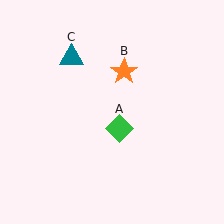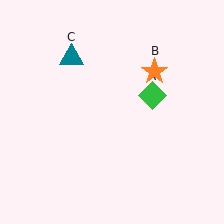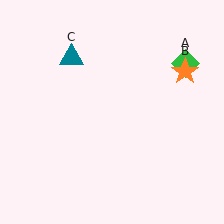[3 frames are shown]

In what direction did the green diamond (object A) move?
The green diamond (object A) moved up and to the right.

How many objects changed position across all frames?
2 objects changed position: green diamond (object A), orange star (object B).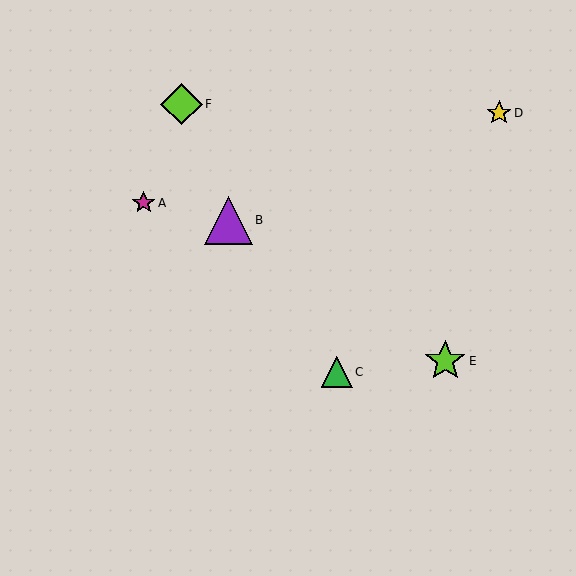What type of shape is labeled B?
Shape B is a purple triangle.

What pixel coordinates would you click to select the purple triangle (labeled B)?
Click at (228, 220) to select the purple triangle B.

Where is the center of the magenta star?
The center of the magenta star is at (144, 203).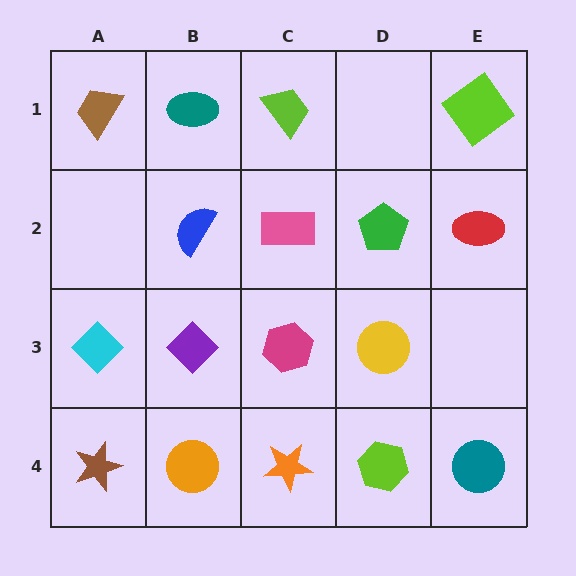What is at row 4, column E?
A teal circle.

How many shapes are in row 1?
4 shapes.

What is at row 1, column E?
A lime diamond.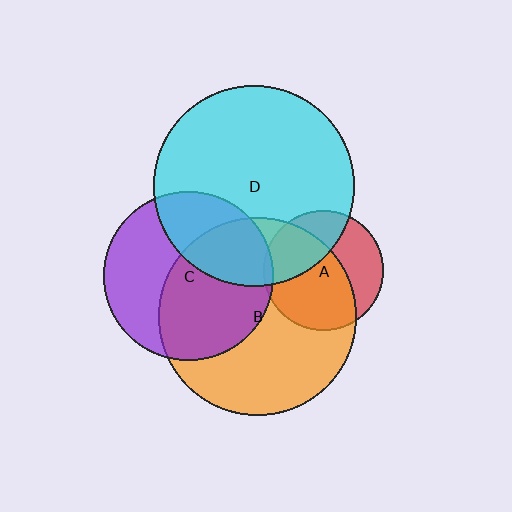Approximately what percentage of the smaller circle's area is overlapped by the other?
Approximately 35%.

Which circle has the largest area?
Circle D (cyan).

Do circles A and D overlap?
Yes.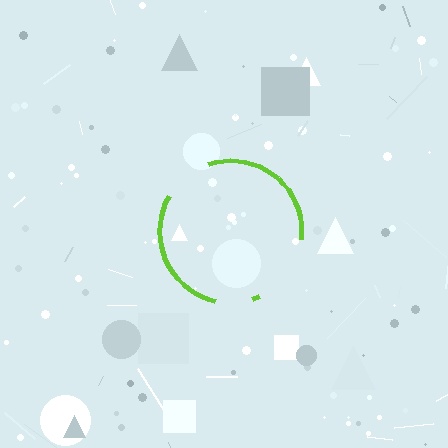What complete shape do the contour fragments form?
The contour fragments form a circle.